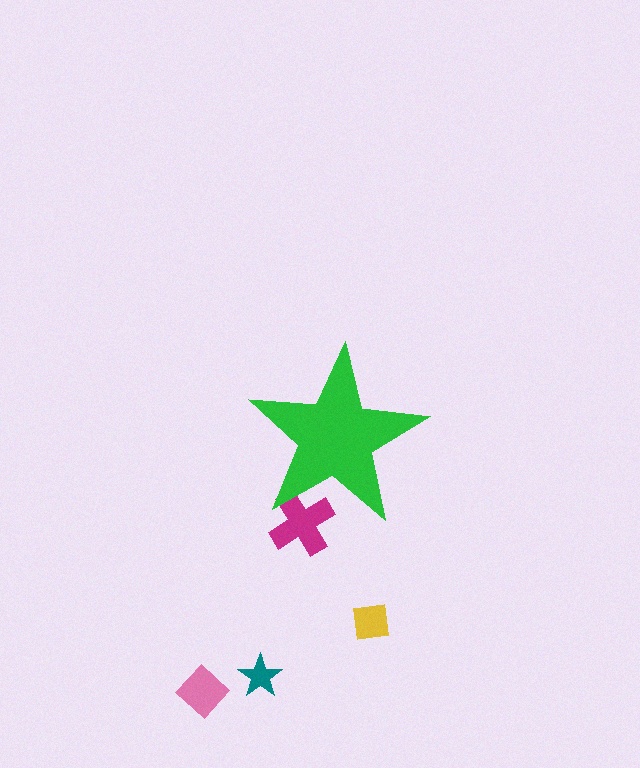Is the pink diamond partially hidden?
No, the pink diamond is fully visible.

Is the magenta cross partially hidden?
Yes, the magenta cross is partially hidden behind the green star.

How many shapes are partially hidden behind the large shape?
1 shape is partially hidden.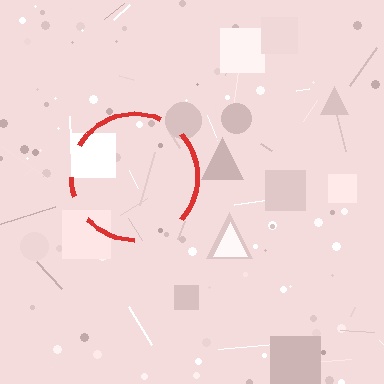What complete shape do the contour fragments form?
The contour fragments form a circle.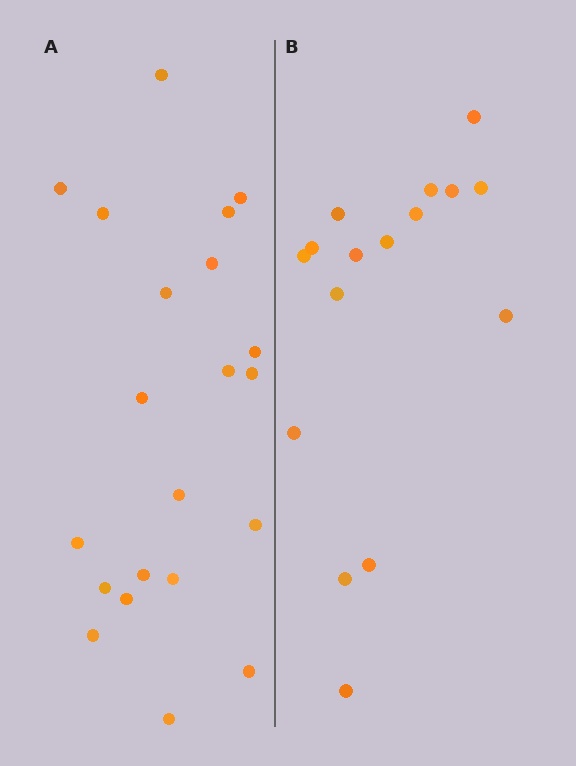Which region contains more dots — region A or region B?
Region A (the left region) has more dots.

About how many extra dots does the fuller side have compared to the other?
Region A has about 5 more dots than region B.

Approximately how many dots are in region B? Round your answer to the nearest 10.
About 20 dots. (The exact count is 16, which rounds to 20.)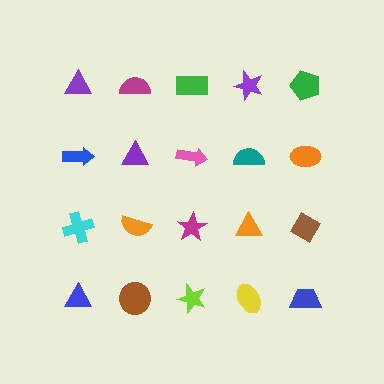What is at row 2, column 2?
A purple triangle.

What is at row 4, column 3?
A lime star.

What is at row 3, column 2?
An orange semicircle.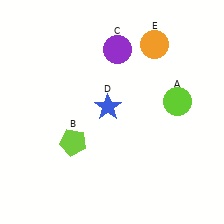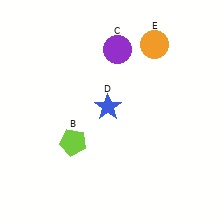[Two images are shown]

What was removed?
The lime circle (A) was removed in Image 2.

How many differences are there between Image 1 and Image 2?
There is 1 difference between the two images.